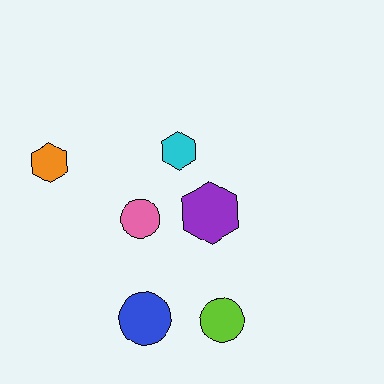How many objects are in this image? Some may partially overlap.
There are 6 objects.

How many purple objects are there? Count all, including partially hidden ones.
There is 1 purple object.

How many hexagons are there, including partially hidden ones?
There are 3 hexagons.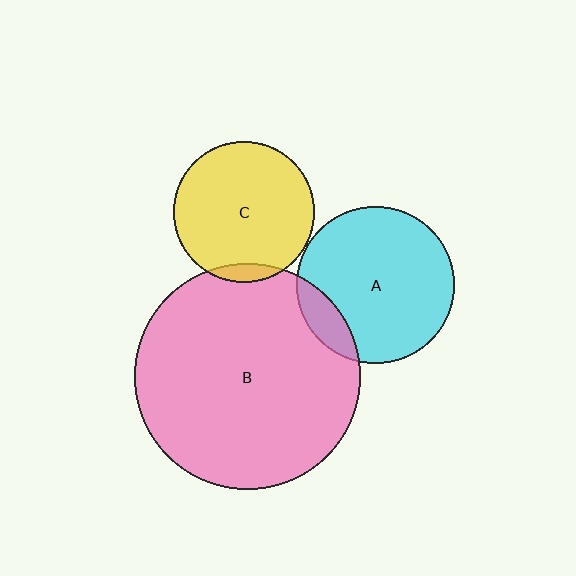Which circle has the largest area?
Circle B (pink).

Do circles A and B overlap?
Yes.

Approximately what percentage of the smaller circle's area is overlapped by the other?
Approximately 15%.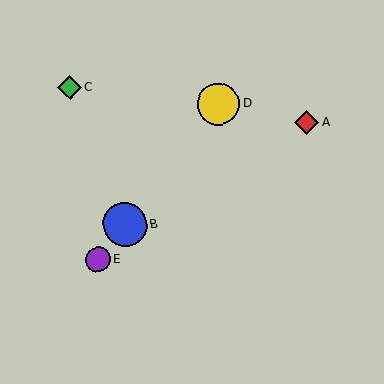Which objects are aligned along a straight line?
Objects B, D, E are aligned along a straight line.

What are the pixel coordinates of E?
Object E is at (98, 259).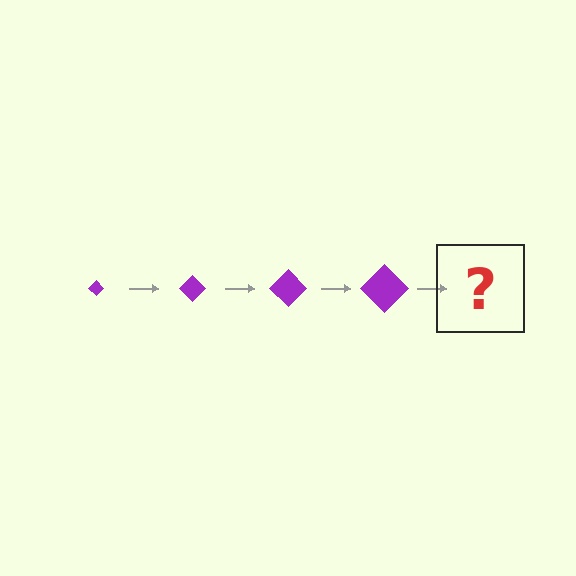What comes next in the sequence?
The next element should be a purple diamond, larger than the previous one.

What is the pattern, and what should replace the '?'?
The pattern is that the diamond gets progressively larger each step. The '?' should be a purple diamond, larger than the previous one.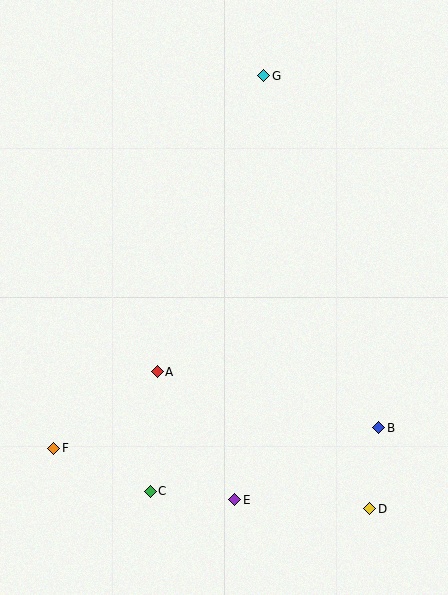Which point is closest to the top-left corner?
Point G is closest to the top-left corner.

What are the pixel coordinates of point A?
Point A is at (157, 372).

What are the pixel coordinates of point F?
Point F is at (54, 448).